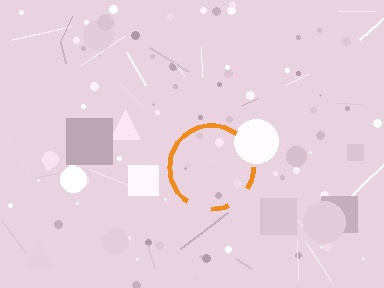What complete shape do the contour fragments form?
The contour fragments form a circle.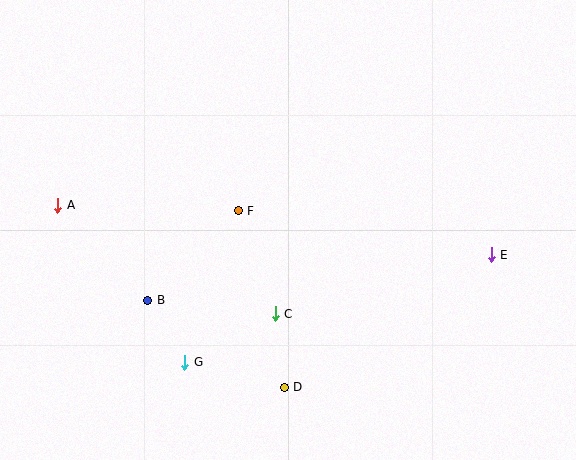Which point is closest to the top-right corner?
Point E is closest to the top-right corner.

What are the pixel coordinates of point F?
Point F is at (238, 211).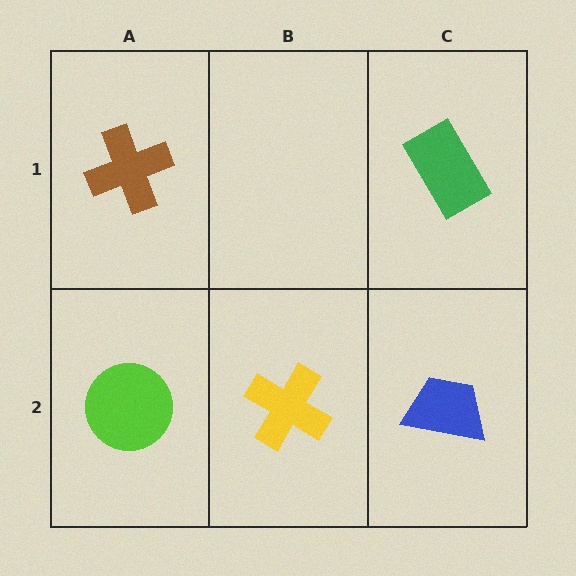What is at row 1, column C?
A green rectangle.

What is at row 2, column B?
A yellow cross.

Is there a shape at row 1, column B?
No, that cell is empty.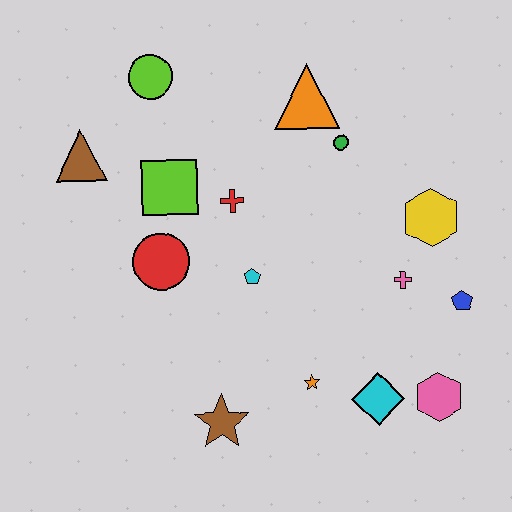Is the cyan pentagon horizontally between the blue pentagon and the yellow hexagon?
No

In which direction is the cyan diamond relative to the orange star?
The cyan diamond is to the right of the orange star.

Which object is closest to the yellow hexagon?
The pink cross is closest to the yellow hexagon.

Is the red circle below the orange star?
No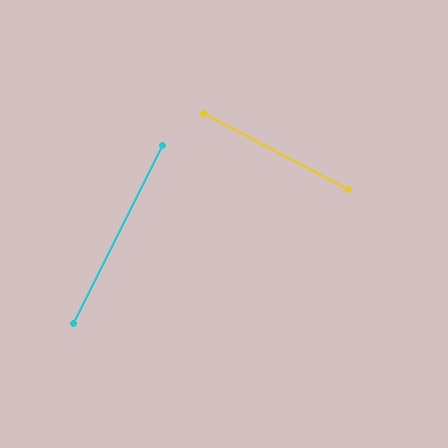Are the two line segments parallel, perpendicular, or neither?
Perpendicular — they meet at approximately 89°.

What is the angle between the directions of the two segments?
Approximately 89 degrees.